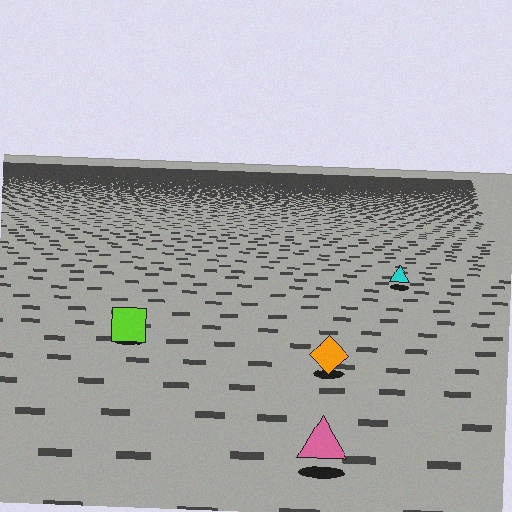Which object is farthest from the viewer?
The cyan triangle is farthest from the viewer. It appears smaller and the ground texture around it is denser.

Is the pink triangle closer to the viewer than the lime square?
Yes. The pink triangle is closer — you can tell from the texture gradient: the ground texture is coarser near it.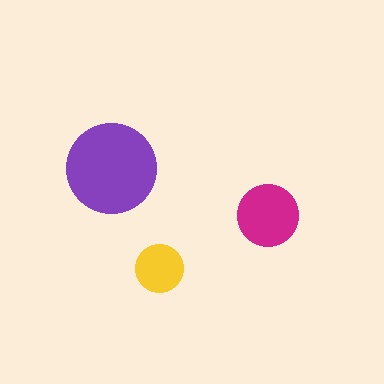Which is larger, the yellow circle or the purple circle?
The purple one.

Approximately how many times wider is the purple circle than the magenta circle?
About 1.5 times wider.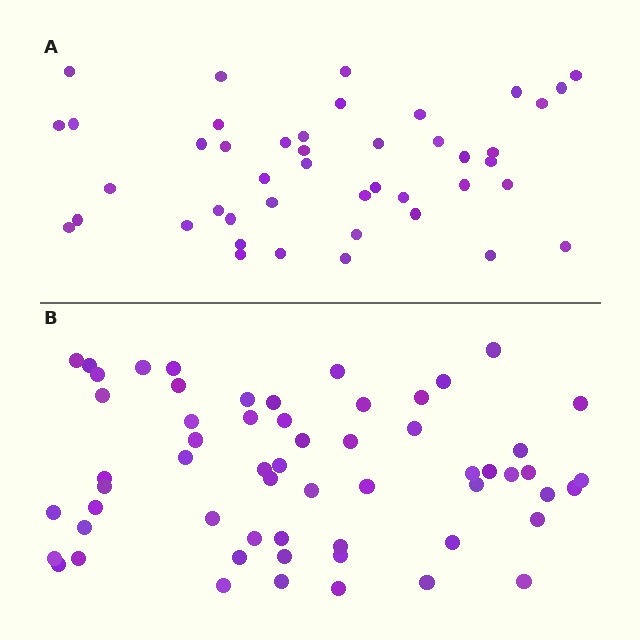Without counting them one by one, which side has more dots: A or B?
Region B (the bottom region) has more dots.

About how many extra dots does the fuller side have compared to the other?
Region B has approximately 15 more dots than region A.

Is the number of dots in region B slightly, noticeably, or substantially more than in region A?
Region B has noticeably more, but not dramatically so. The ratio is roughly 1.3 to 1.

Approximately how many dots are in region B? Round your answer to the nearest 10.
About 60 dots. (The exact count is 59, which rounds to 60.)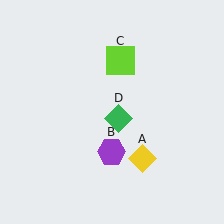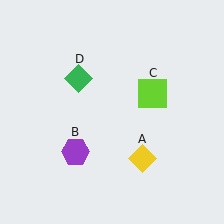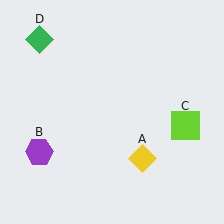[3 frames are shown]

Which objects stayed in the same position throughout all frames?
Yellow diamond (object A) remained stationary.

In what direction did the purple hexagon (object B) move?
The purple hexagon (object B) moved left.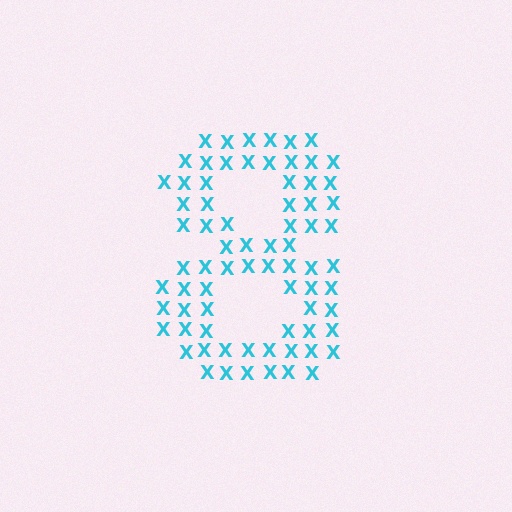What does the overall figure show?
The overall figure shows the digit 8.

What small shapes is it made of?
It is made of small letter X's.